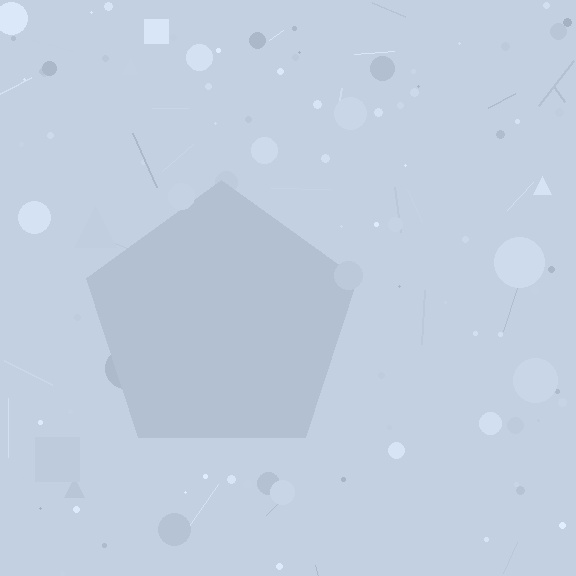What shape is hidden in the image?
A pentagon is hidden in the image.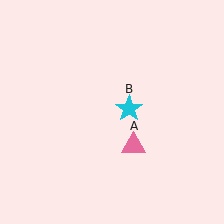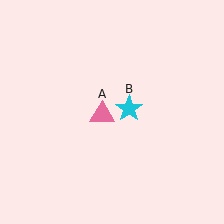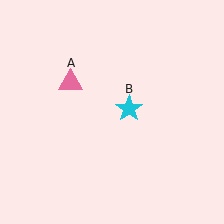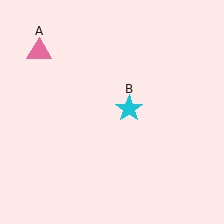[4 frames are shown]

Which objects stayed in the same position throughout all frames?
Cyan star (object B) remained stationary.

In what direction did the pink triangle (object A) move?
The pink triangle (object A) moved up and to the left.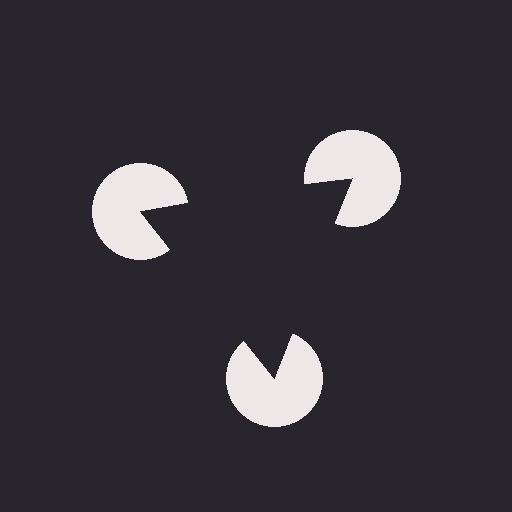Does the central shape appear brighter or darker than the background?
It typically appears slightly darker than the background, even though no actual brightness change is drawn.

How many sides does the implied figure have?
3 sides.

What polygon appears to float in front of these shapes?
An illusory triangle — its edges are inferred from the aligned wedge cuts in the pac-man discs, not physically drawn.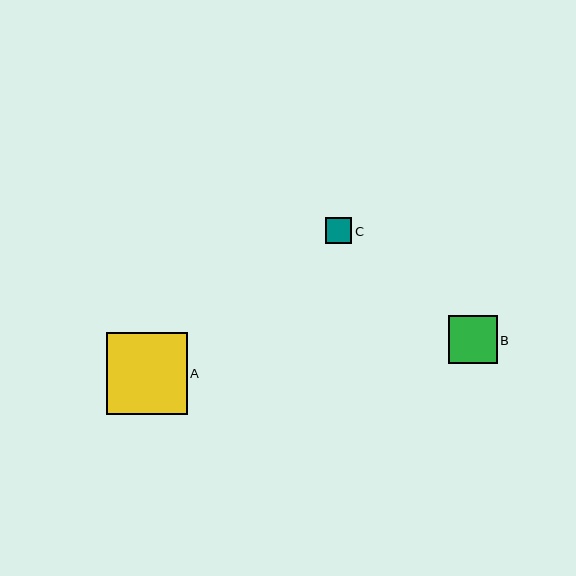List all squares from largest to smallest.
From largest to smallest: A, B, C.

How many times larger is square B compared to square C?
Square B is approximately 1.9 times the size of square C.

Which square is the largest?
Square A is the largest with a size of approximately 81 pixels.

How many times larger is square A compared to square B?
Square A is approximately 1.7 times the size of square B.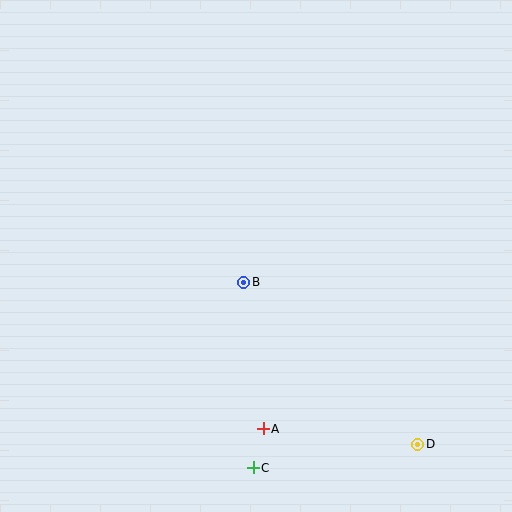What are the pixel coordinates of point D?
Point D is at (418, 444).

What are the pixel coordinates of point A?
Point A is at (263, 429).